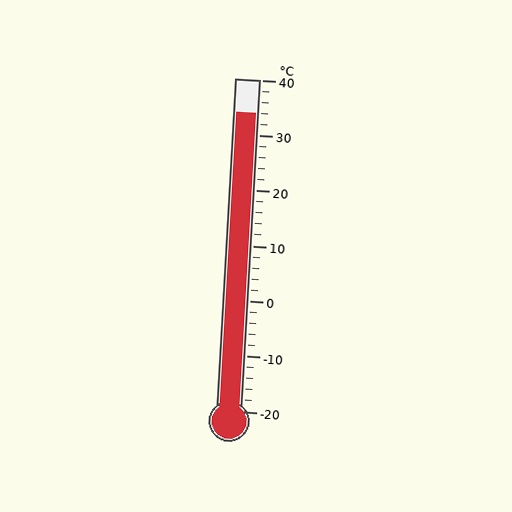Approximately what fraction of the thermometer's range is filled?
The thermometer is filled to approximately 90% of its range.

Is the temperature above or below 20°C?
The temperature is above 20°C.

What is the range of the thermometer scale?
The thermometer scale ranges from -20°C to 40°C.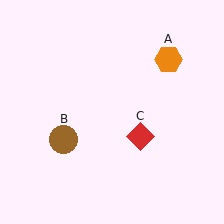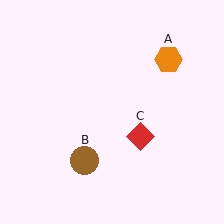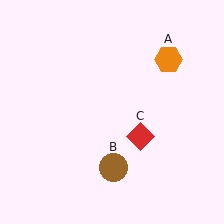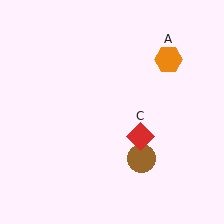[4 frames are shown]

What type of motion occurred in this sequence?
The brown circle (object B) rotated counterclockwise around the center of the scene.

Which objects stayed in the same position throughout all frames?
Orange hexagon (object A) and red diamond (object C) remained stationary.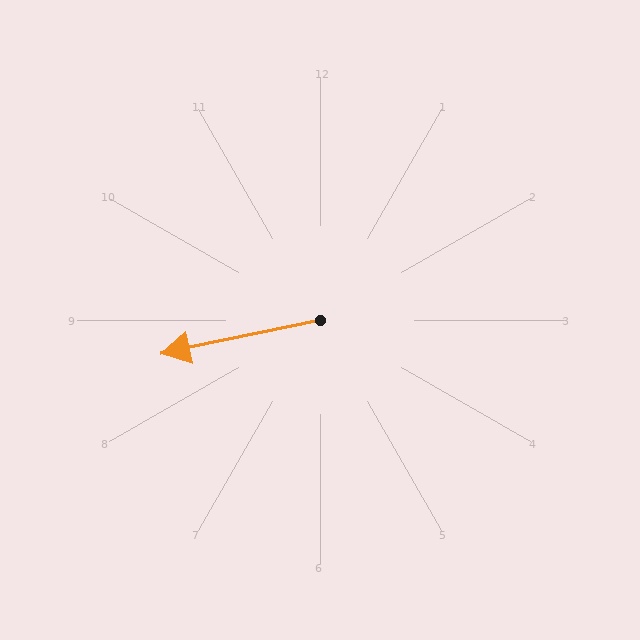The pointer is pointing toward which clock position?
Roughly 9 o'clock.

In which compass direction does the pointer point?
West.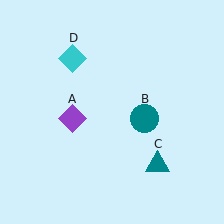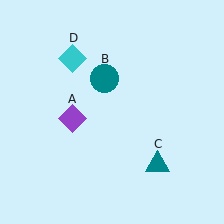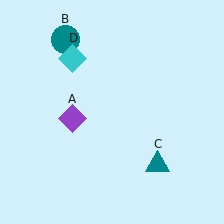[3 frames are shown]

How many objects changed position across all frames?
1 object changed position: teal circle (object B).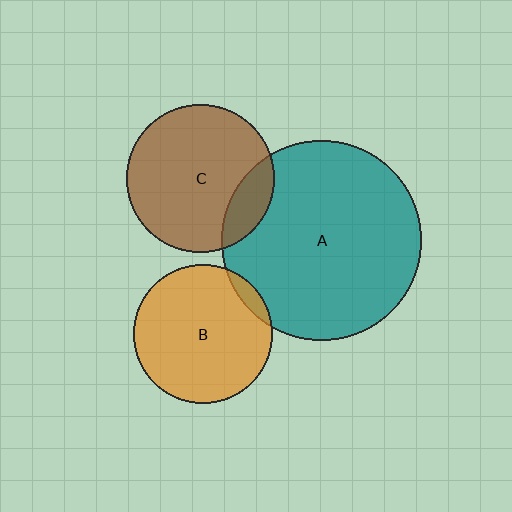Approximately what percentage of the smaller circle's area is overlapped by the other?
Approximately 5%.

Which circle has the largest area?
Circle A (teal).